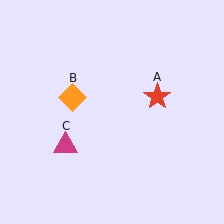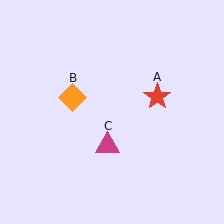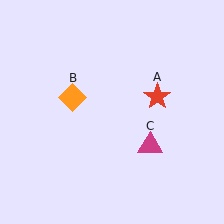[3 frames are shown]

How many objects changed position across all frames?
1 object changed position: magenta triangle (object C).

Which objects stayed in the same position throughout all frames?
Red star (object A) and orange diamond (object B) remained stationary.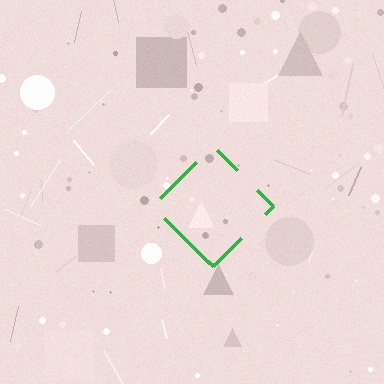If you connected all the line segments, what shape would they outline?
They would outline a diamond.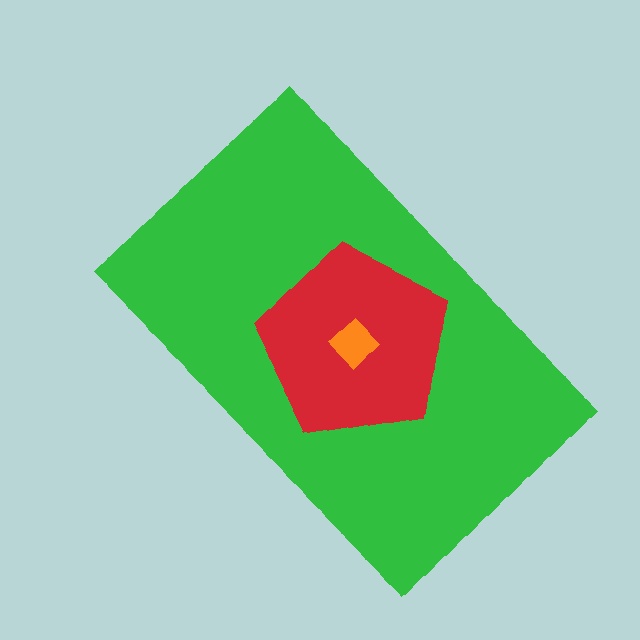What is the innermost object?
The orange diamond.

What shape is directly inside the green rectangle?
The red pentagon.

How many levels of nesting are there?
3.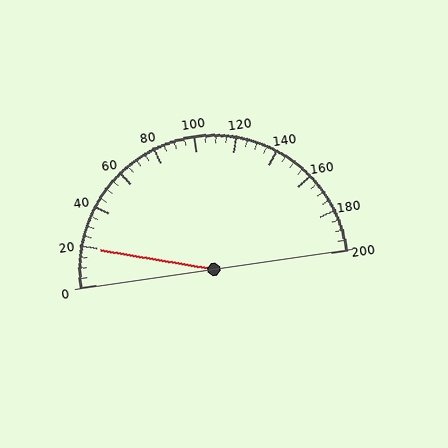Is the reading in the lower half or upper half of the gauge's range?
The reading is in the lower half of the range (0 to 200).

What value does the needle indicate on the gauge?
The needle indicates approximately 20.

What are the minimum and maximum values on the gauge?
The gauge ranges from 0 to 200.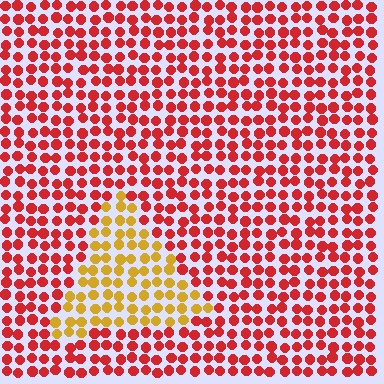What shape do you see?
I see a triangle.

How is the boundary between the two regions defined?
The boundary is defined purely by a slight shift in hue (about 48 degrees). Spacing, size, and orientation are identical on both sides.